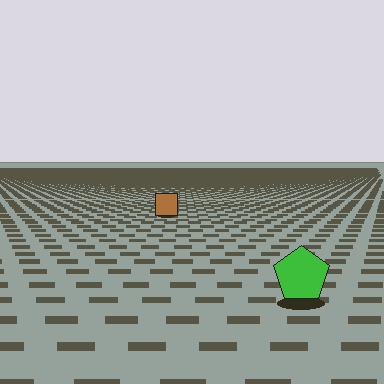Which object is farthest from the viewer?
The brown square is farthest from the viewer. It appears smaller and the ground texture around it is denser.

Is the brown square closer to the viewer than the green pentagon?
No. The green pentagon is closer — you can tell from the texture gradient: the ground texture is coarser near it.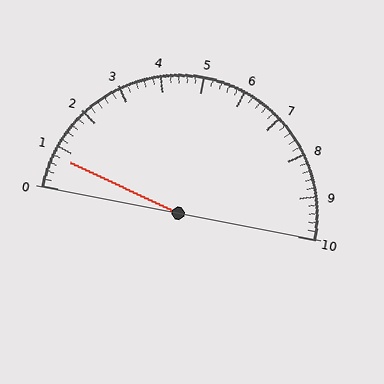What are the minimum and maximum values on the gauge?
The gauge ranges from 0 to 10.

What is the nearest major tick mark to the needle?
The nearest major tick mark is 1.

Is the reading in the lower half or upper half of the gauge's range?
The reading is in the lower half of the range (0 to 10).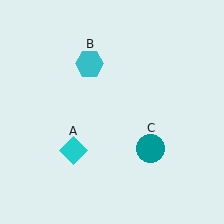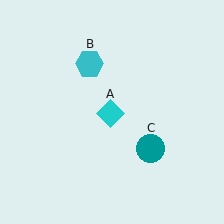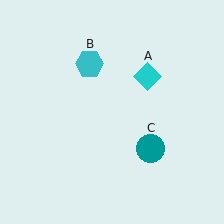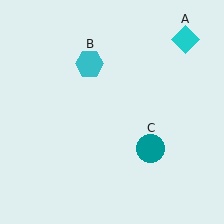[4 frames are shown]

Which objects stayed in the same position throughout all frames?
Cyan hexagon (object B) and teal circle (object C) remained stationary.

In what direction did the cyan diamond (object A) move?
The cyan diamond (object A) moved up and to the right.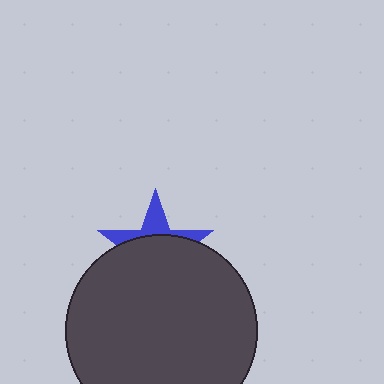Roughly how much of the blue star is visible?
A small part of it is visible (roughly 33%).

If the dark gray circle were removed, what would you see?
You would see the complete blue star.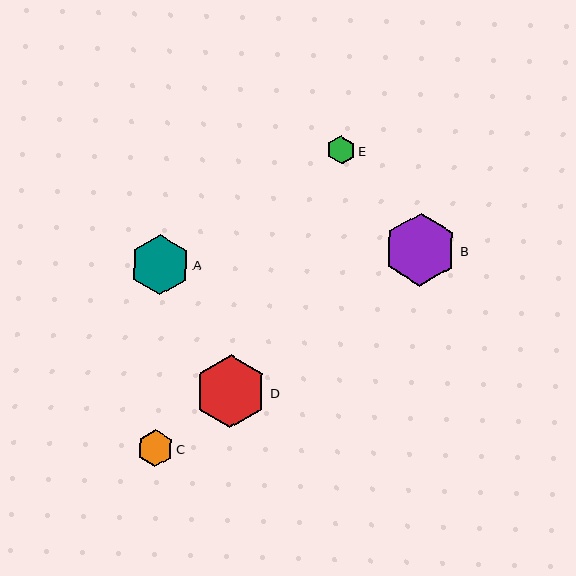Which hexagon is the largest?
Hexagon B is the largest with a size of approximately 73 pixels.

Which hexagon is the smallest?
Hexagon E is the smallest with a size of approximately 28 pixels.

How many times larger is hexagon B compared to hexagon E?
Hexagon B is approximately 2.6 times the size of hexagon E.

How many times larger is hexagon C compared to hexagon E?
Hexagon C is approximately 1.3 times the size of hexagon E.